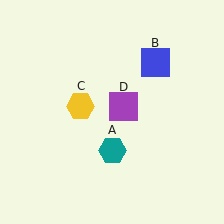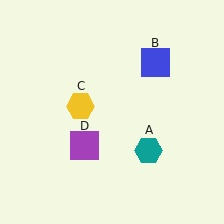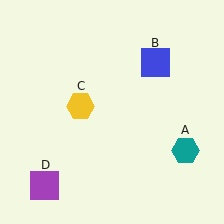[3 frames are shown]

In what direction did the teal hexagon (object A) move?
The teal hexagon (object A) moved right.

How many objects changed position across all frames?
2 objects changed position: teal hexagon (object A), purple square (object D).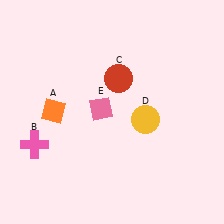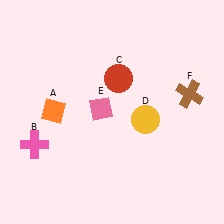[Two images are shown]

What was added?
A brown cross (F) was added in Image 2.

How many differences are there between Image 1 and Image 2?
There is 1 difference between the two images.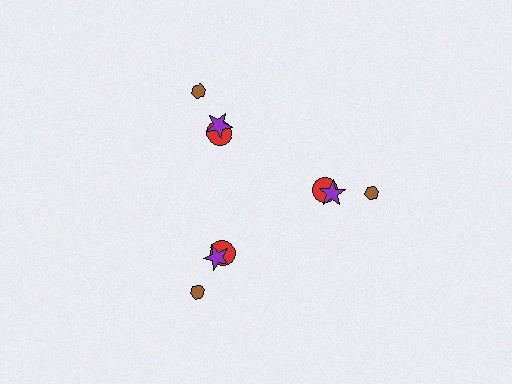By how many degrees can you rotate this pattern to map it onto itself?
The pattern maps onto itself every 120 degrees of rotation.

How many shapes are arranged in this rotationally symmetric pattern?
There are 9 shapes, arranged in 3 groups of 3.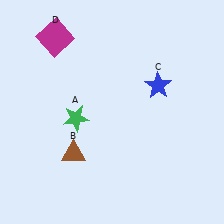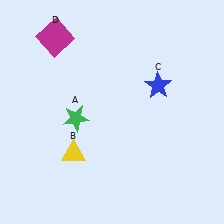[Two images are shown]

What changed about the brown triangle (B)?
In Image 1, B is brown. In Image 2, it changed to yellow.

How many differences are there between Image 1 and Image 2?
There is 1 difference between the two images.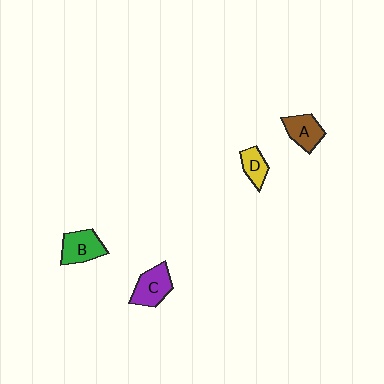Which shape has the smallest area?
Shape D (yellow).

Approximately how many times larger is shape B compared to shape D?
Approximately 1.5 times.